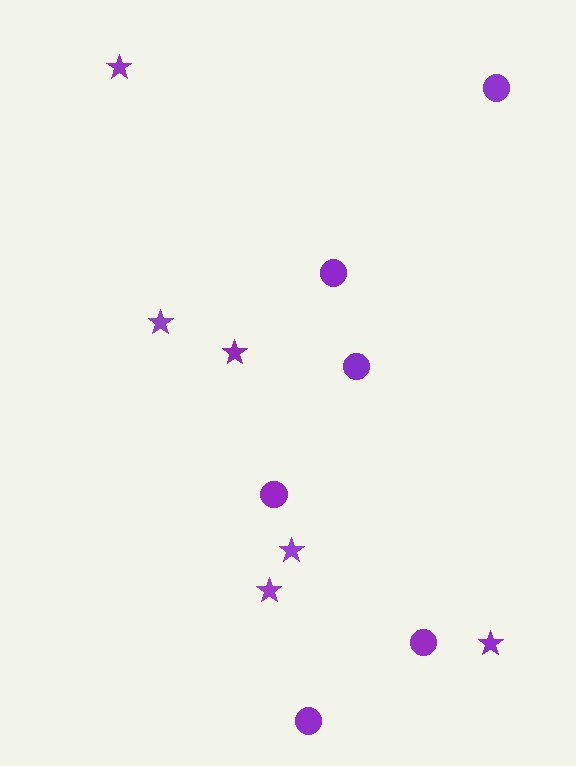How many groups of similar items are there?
There are 2 groups: one group of stars (6) and one group of circles (6).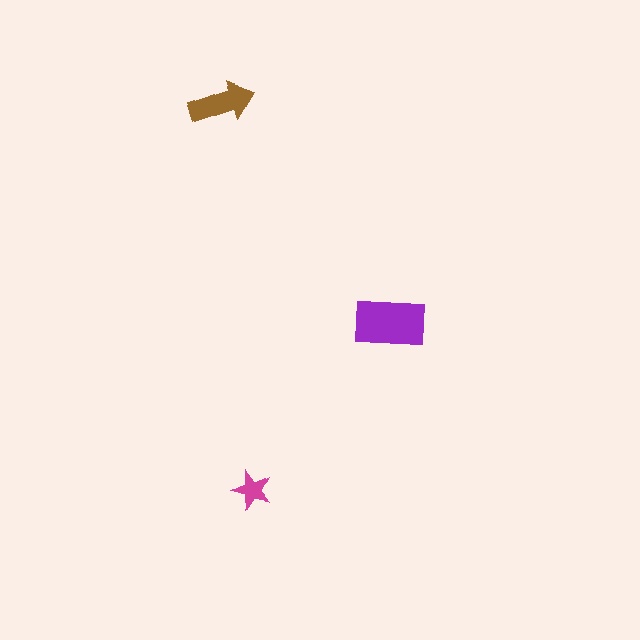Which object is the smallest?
The magenta star.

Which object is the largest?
The purple rectangle.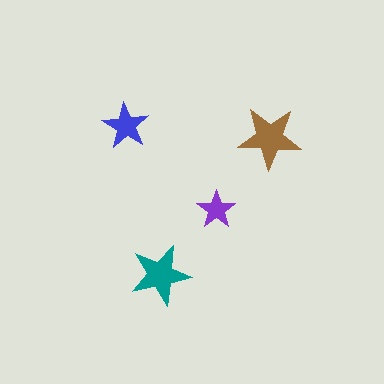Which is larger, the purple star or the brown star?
The brown one.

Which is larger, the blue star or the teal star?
The teal one.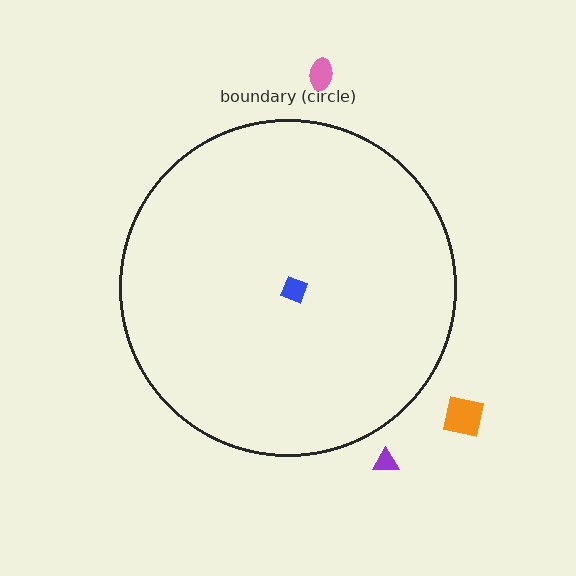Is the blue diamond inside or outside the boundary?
Inside.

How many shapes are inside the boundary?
1 inside, 3 outside.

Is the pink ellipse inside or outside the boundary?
Outside.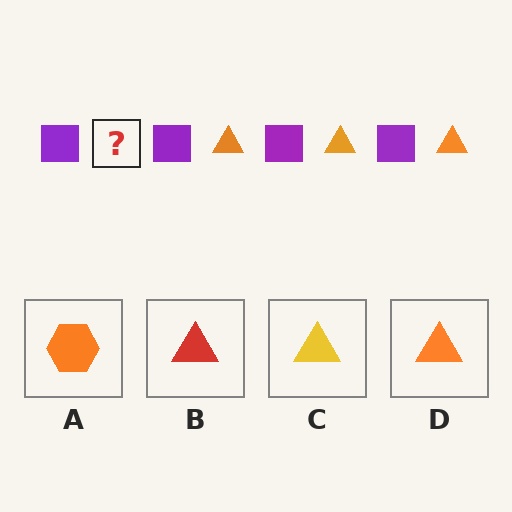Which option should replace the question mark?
Option D.